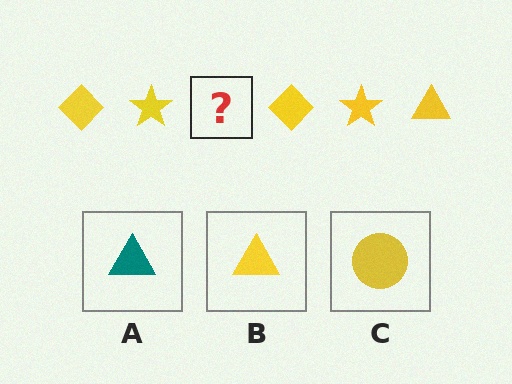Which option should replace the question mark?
Option B.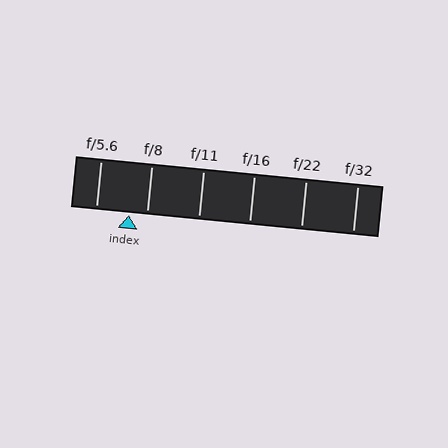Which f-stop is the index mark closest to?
The index mark is closest to f/8.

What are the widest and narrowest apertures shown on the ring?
The widest aperture shown is f/5.6 and the narrowest is f/32.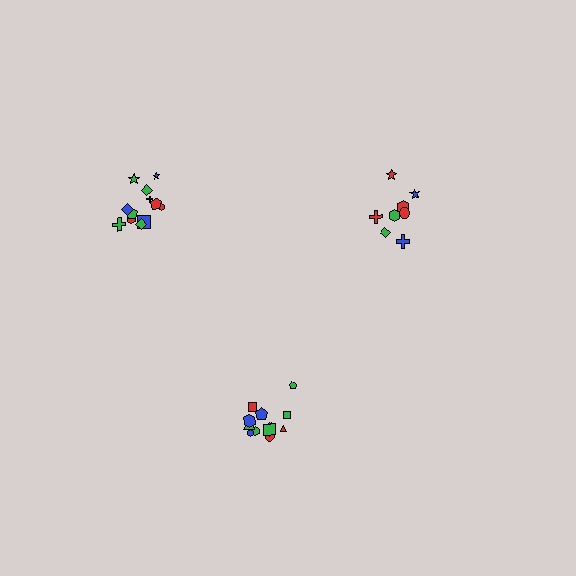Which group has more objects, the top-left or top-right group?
The top-left group.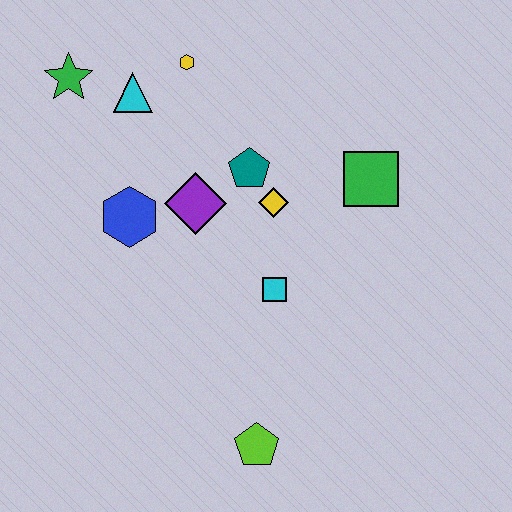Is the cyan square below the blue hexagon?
Yes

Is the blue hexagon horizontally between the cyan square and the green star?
Yes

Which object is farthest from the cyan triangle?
The lime pentagon is farthest from the cyan triangle.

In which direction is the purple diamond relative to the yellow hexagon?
The purple diamond is below the yellow hexagon.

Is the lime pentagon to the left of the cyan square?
Yes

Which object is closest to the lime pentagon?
The cyan square is closest to the lime pentagon.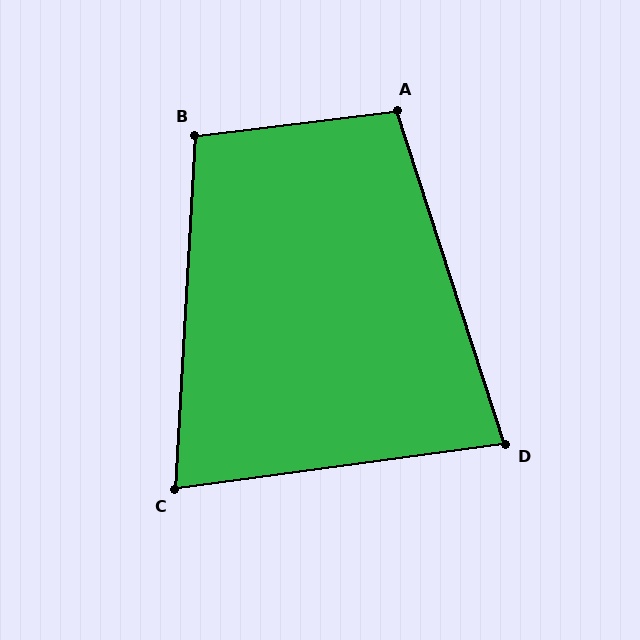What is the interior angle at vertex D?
Approximately 80 degrees (acute).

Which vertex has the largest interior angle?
A, at approximately 101 degrees.